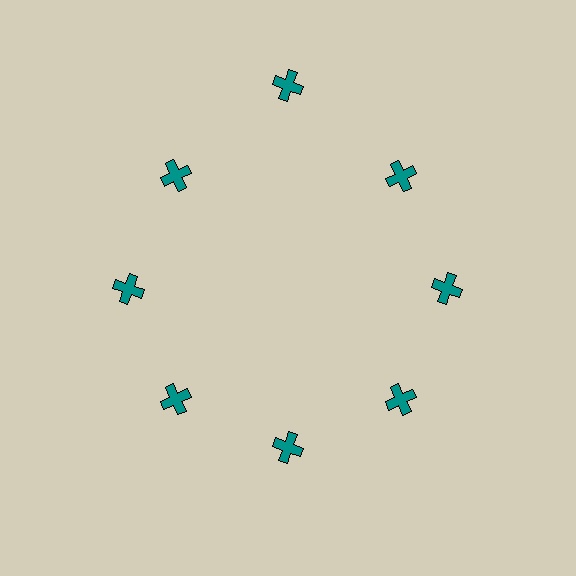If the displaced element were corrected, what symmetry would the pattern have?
It would have 8-fold rotational symmetry — the pattern would map onto itself every 45 degrees.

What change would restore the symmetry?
The symmetry would be restored by moving it inward, back onto the ring so that all 8 crosses sit at equal angles and equal distance from the center.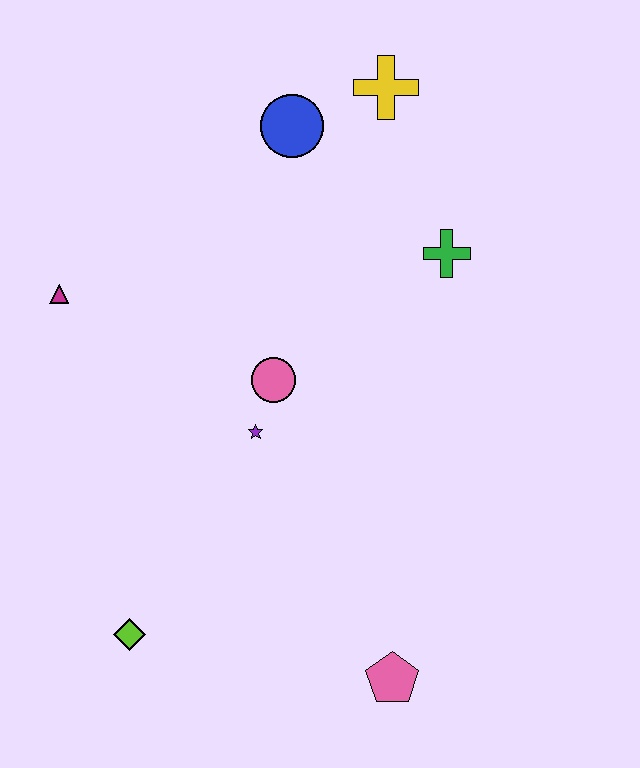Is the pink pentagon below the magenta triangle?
Yes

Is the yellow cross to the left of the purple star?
No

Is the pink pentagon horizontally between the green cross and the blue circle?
Yes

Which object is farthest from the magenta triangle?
The pink pentagon is farthest from the magenta triangle.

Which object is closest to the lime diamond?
The purple star is closest to the lime diamond.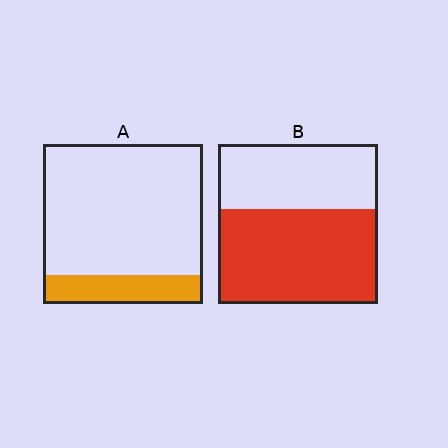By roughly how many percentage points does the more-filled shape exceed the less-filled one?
By roughly 40 percentage points (B over A).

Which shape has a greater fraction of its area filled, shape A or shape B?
Shape B.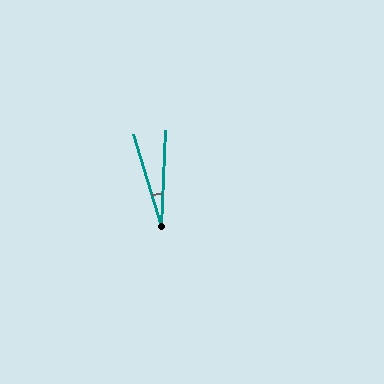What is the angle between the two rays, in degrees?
Approximately 19 degrees.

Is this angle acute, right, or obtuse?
It is acute.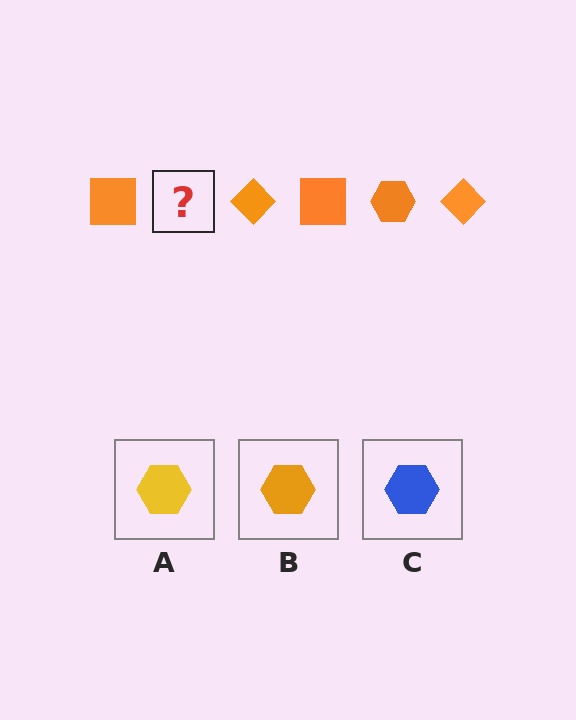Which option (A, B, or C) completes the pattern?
B.